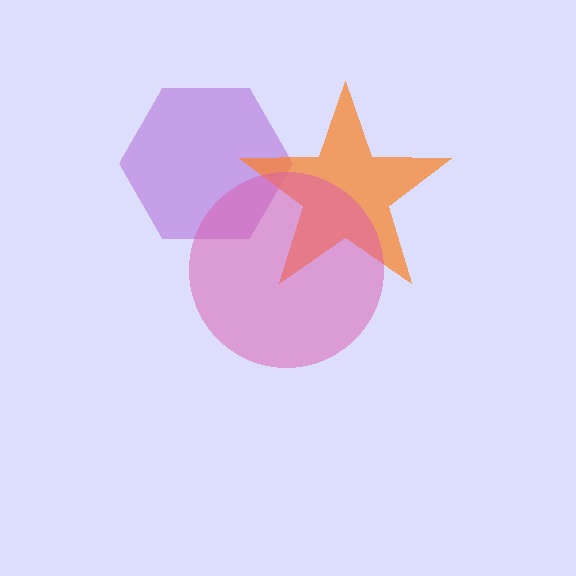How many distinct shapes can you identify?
There are 3 distinct shapes: a purple hexagon, an orange star, a pink circle.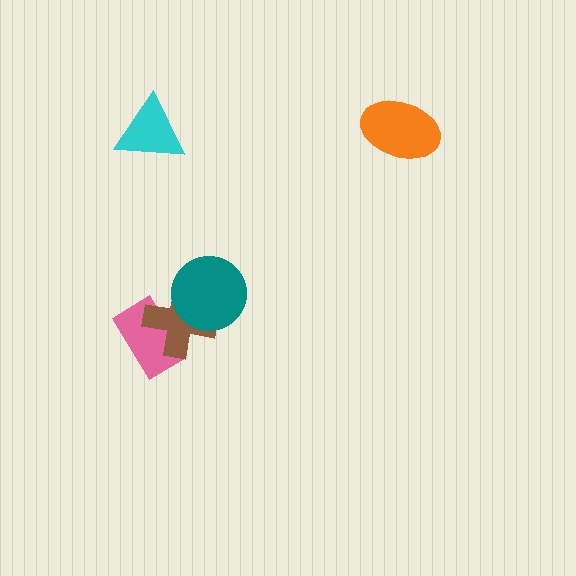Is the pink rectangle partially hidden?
Yes, it is partially covered by another shape.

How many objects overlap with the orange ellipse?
0 objects overlap with the orange ellipse.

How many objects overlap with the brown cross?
2 objects overlap with the brown cross.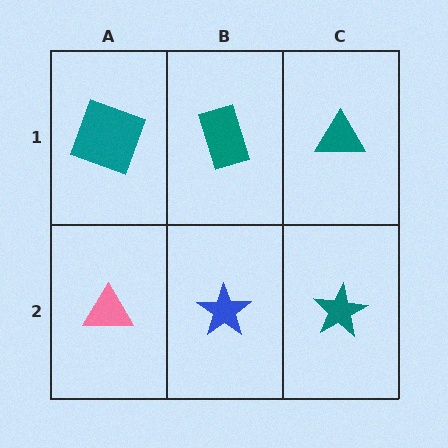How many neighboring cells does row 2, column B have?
3.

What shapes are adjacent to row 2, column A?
A teal square (row 1, column A), a blue star (row 2, column B).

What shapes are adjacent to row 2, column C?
A teal triangle (row 1, column C), a blue star (row 2, column B).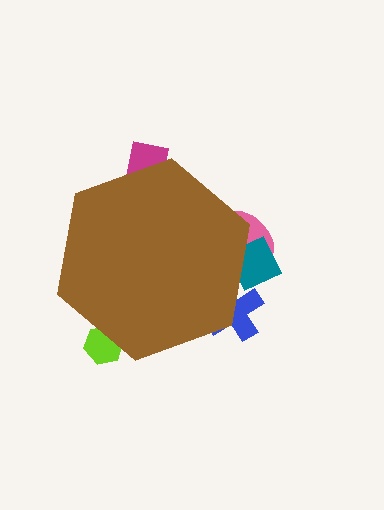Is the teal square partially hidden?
Yes, the teal square is partially hidden behind the brown hexagon.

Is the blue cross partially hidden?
Yes, the blue cross is partially hidden behind the brown hexagon.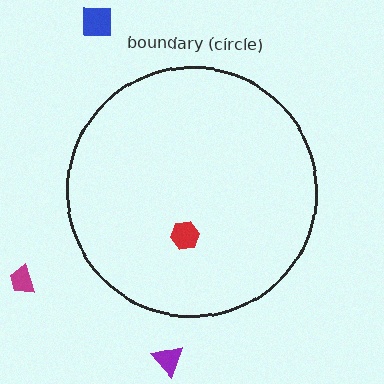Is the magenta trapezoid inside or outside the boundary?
Outside.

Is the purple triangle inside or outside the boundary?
Outside.